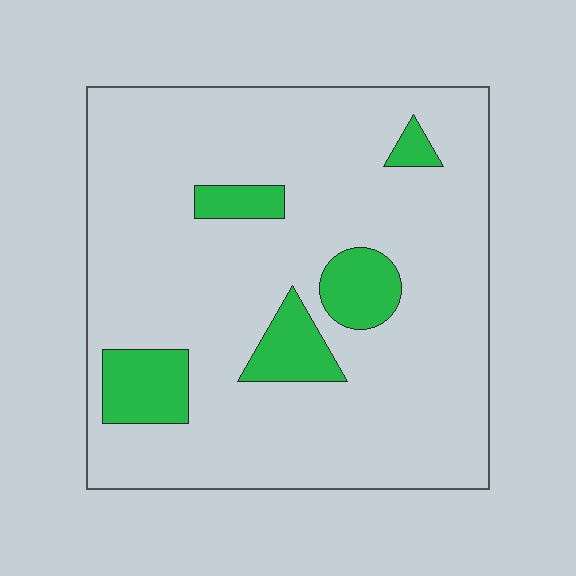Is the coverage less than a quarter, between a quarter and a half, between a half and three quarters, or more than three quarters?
Less than a quarter.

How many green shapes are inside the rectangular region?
5.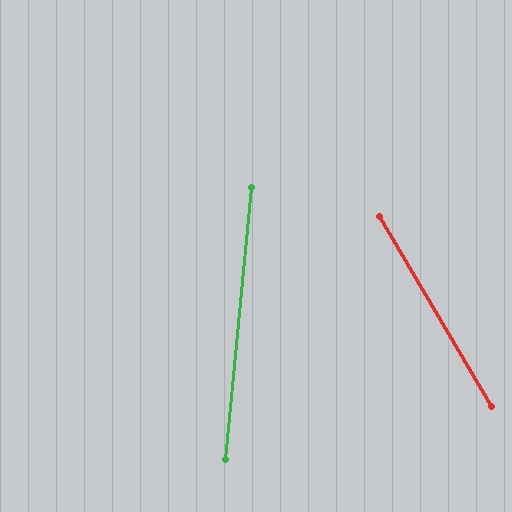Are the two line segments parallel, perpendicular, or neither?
Neither parallel nor perpendicular — they differ by about 36°.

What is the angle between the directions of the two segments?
Approximately 36 degrees.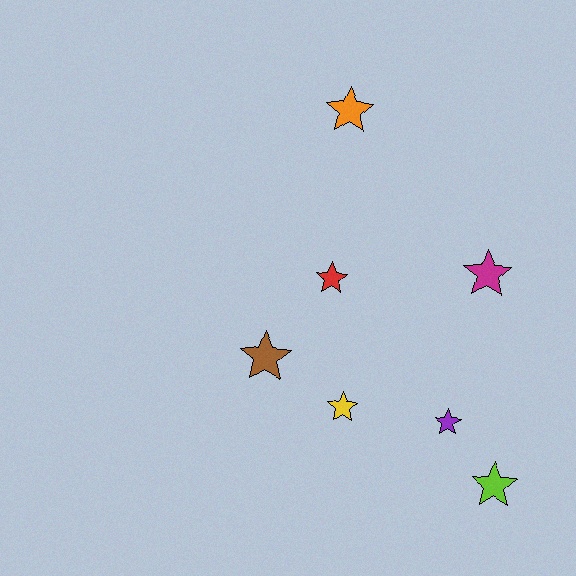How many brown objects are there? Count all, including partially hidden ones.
There is 1 brown object.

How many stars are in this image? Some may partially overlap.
There are 7 stars.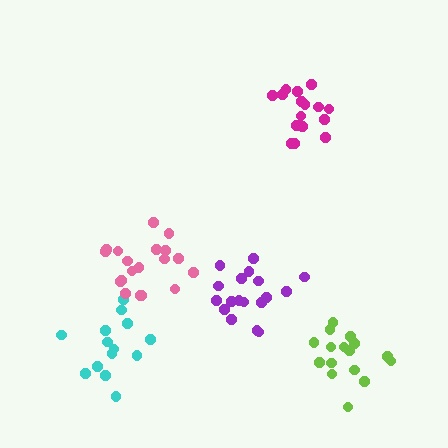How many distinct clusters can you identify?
There are 5 distinct clusters.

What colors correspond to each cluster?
The clusters are colored: lime, cyan, magenta, pink, purple.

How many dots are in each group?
Group 1: 16 dots, Group 2: 14 dots, Group 3: 16 dots, Group 4: 19 dots, Group 5: 18 dots (83 total).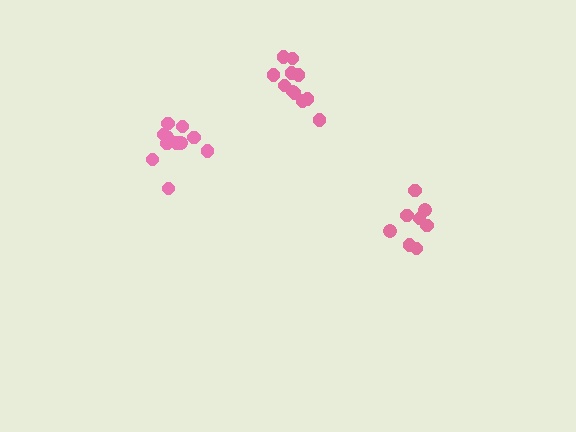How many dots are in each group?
Group 1: 11 dots, Group 2: 11 dots, Group 3: 8 dots (30 total).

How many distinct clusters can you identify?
There are 3 distinct clusters.